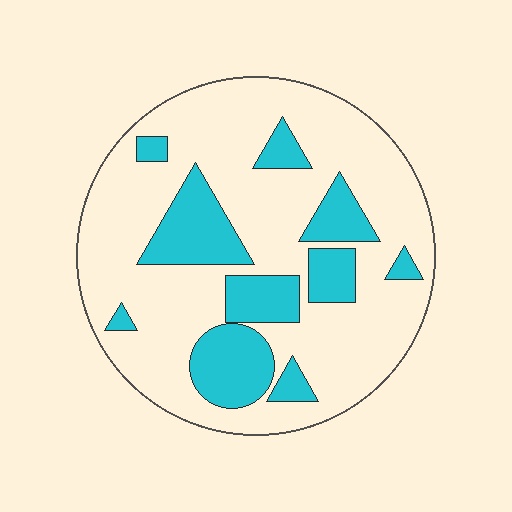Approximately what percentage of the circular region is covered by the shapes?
Approximately 25%.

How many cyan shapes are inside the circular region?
10.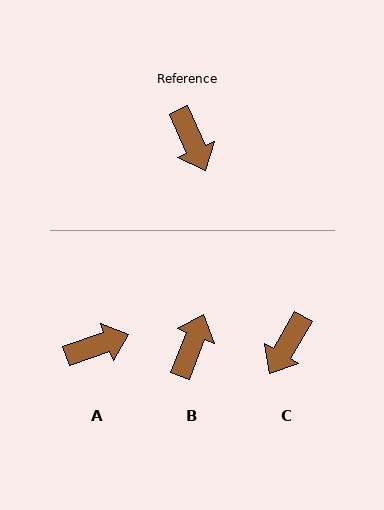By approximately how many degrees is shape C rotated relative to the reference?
Approximately 55 degrees clockwise.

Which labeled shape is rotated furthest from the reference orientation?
B, about 135 degrees away.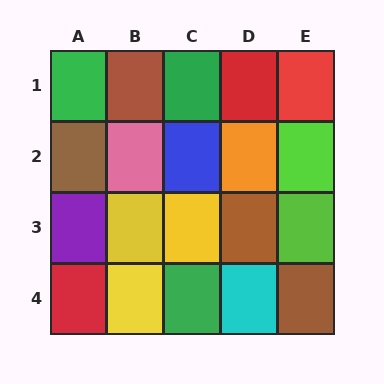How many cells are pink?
1 cell is pink.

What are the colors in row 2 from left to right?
Brown, pink, blue, orange, lime.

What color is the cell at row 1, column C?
Green.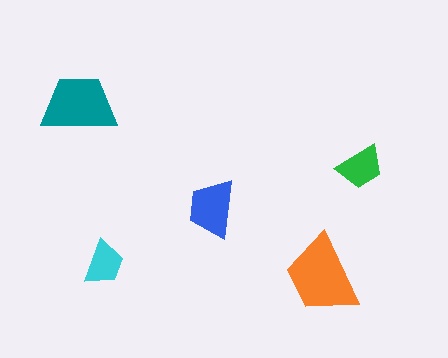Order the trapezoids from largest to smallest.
the orange one, the teal one, the blue one, the green one, the cyan one.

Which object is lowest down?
The orange trapezoid is bottommost.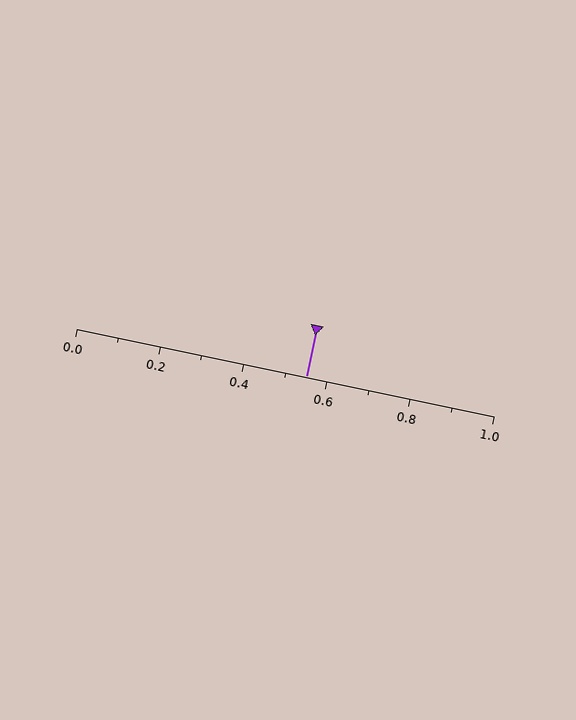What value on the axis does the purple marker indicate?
The marker indicates approximately 0.55.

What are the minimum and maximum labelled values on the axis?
The axis runs from 0.0 to 1.0.